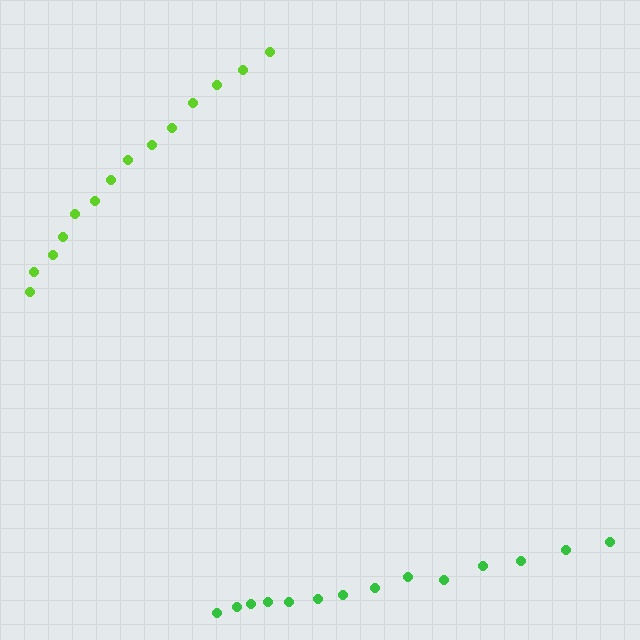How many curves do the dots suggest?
There are 2 distinct paths.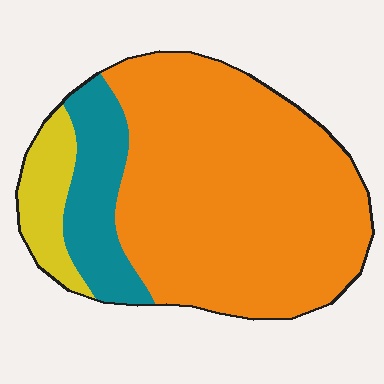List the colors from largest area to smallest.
From largest to smallest: orange, teal, yellow.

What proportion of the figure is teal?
Teal covers 16% of the figure.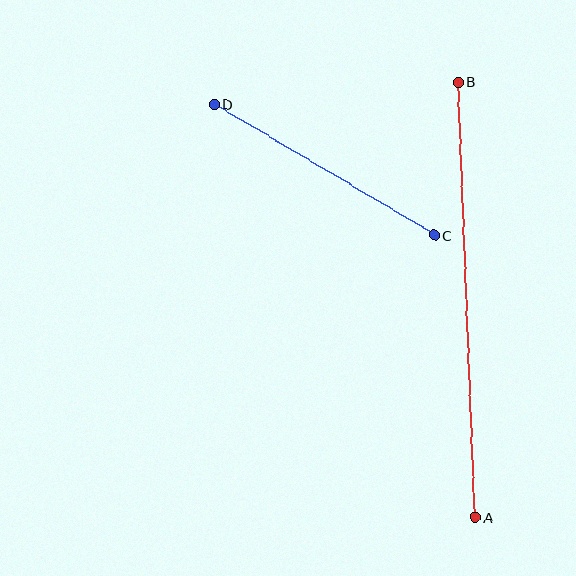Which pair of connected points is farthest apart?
Points A and B are farthest apart.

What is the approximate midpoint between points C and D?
The midpoint is at approximately (324, 170) pixels.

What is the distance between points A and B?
The distance is approximately 436 pixels.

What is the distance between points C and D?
The distance is approximately 256 pixels.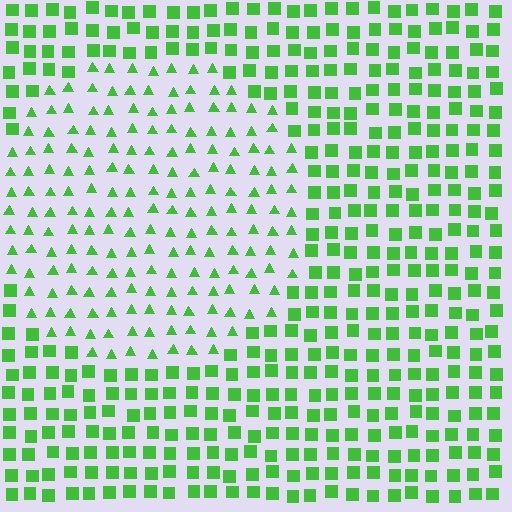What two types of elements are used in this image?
The image uses triangles inside the circle region and squares outside it.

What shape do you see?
I see a circle.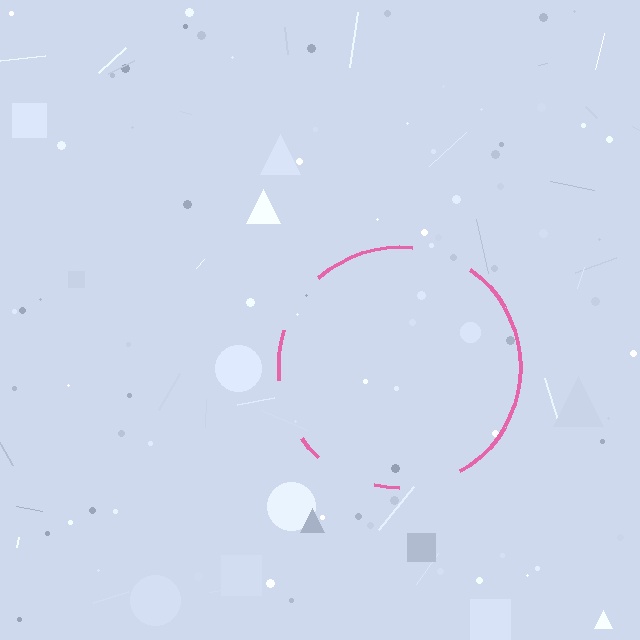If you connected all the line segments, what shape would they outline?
They would outline a circle.